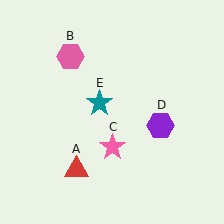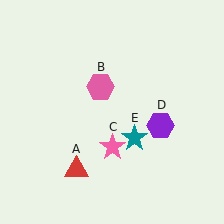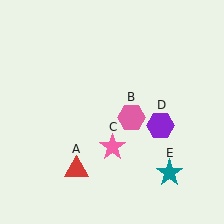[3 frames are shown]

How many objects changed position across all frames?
2 objects changed position: pink hexagon (object B), teal star (object E).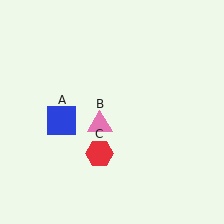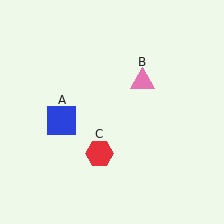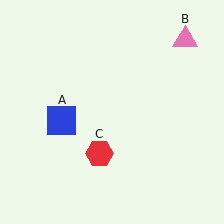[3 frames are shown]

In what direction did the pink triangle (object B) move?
The pink triangle (object B) moved up and to the right.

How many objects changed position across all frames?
1 object changed position: pink triangle (object B).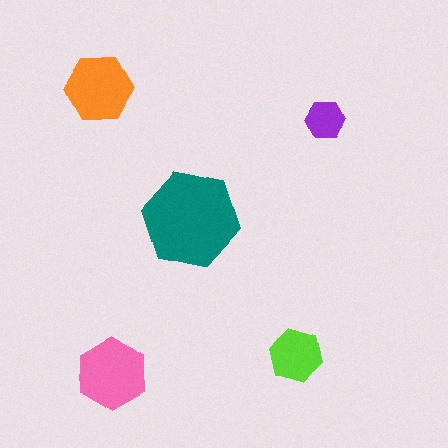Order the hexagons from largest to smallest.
the teal one, the pink one, the orange one, the lime one, the purple one.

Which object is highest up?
The orange hexagon is topmost.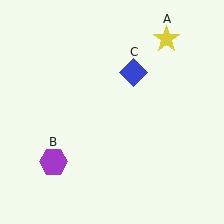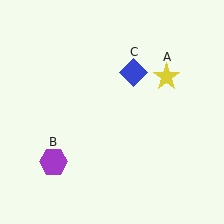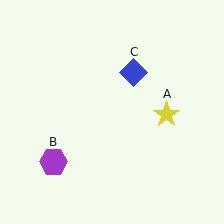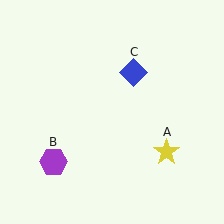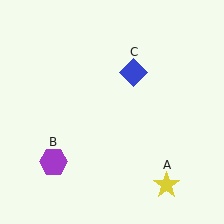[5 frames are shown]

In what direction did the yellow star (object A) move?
The yellow star (object A) moved down.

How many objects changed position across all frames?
1 object changed position: yellow star (object A).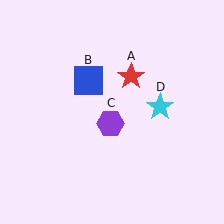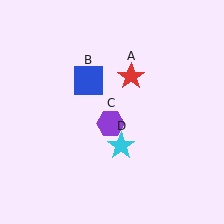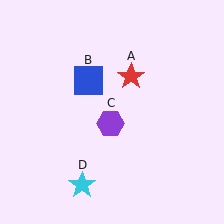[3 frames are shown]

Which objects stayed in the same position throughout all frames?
Red star (object A) and blue square (object B) and purple hexagon (object C) remained stationary.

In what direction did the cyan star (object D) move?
The cyan star (object D) moved down and to the left.